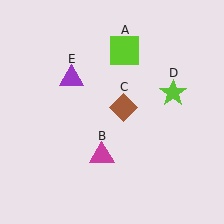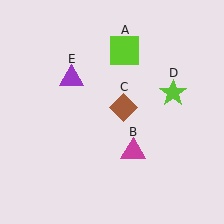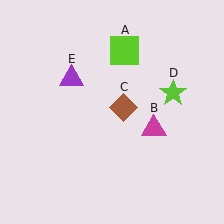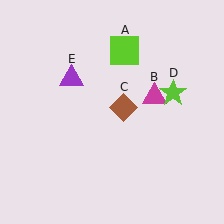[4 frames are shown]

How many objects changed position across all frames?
1 object changed position: magenta triangle (object B).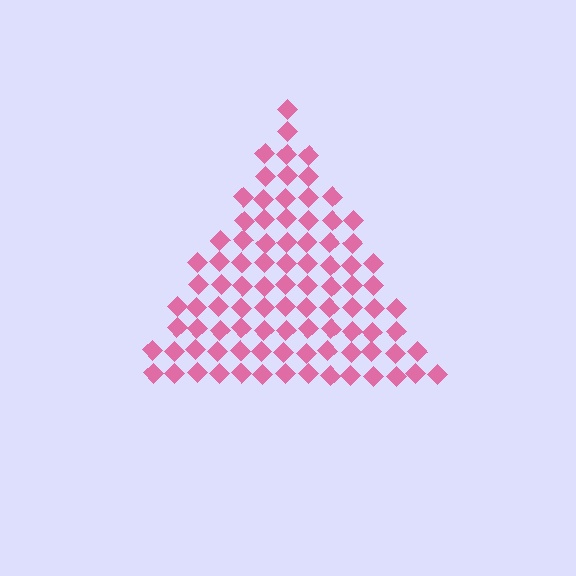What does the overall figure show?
The overall figure shows a triangle.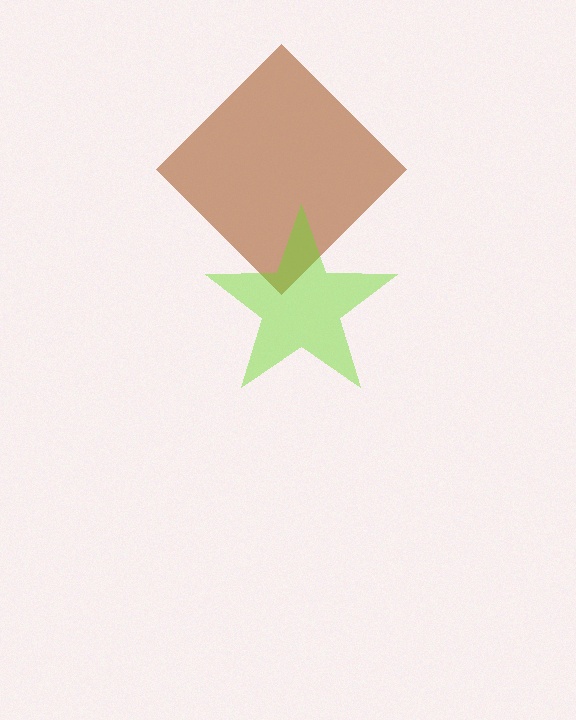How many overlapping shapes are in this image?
There are 2 overlapping shapes in the image.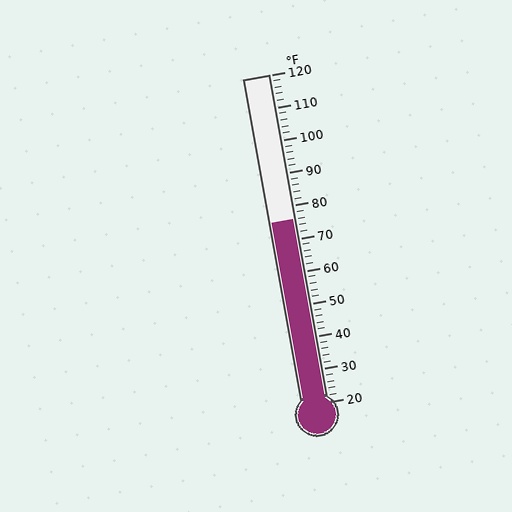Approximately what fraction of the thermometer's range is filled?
The thermometer is filled to approximately 55% of its range.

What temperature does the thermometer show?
The thermometer shows approximately 76°F.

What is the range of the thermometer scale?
The thermometer scale ranges from 20°F to 120°F.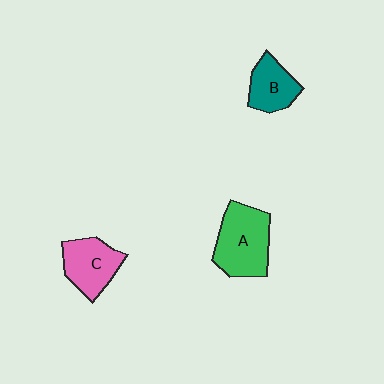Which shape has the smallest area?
Shape B (teal).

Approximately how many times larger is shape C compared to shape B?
Approximately 1.3 times.